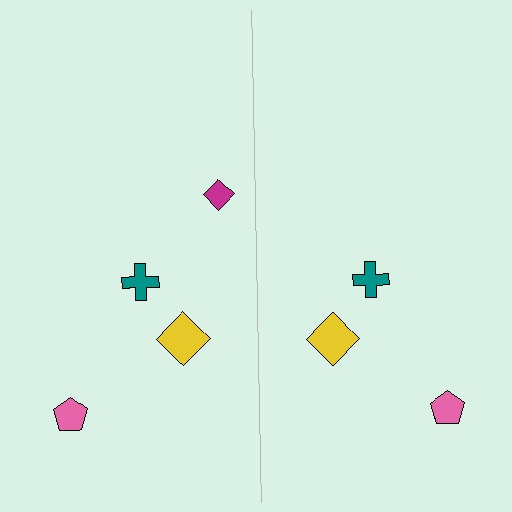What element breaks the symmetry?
A magenta diamond is missing from the right side.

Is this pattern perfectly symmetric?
No, the pattern is not perfectly symmetric. A magenta diamond is missing from the right side.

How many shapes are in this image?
There are 7 shapes in this image.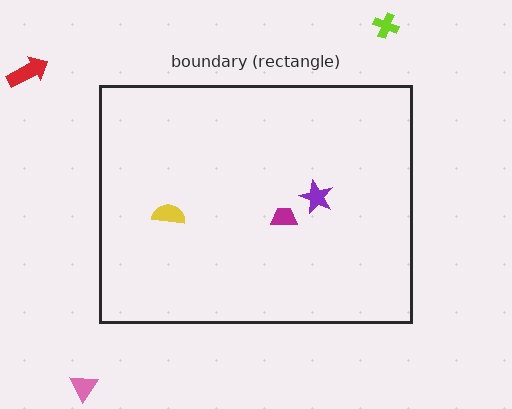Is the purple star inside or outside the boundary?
Inside.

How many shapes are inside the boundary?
3 inside, 3 outside.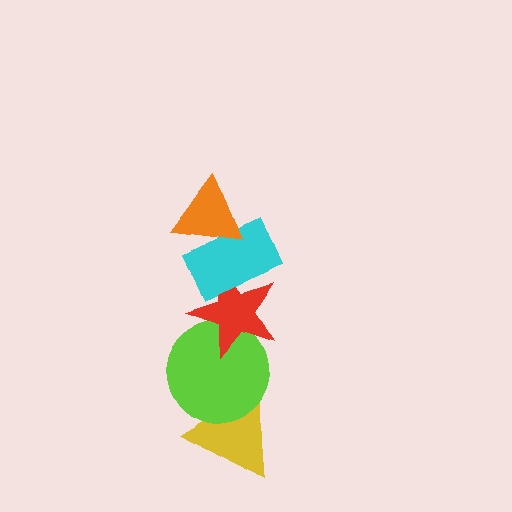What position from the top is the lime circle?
The lime circle is 4th from the top.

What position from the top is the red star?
The red star is 3rd from the top.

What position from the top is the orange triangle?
The orange triangle is 1st from the top.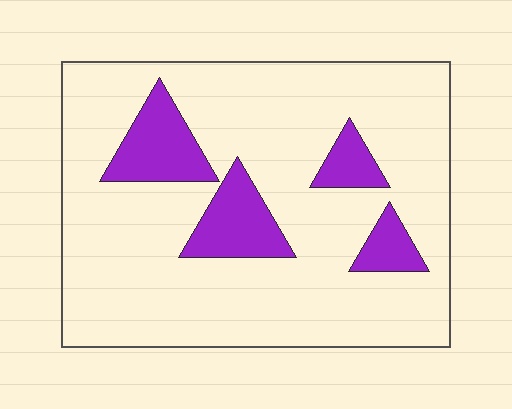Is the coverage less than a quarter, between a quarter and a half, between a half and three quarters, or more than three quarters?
Less than a quarter.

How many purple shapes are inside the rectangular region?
4.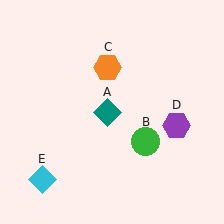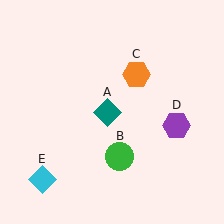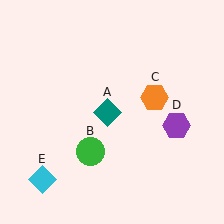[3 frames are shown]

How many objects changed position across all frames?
2 objects changed position: green circle (object B), orange hexagon (object C).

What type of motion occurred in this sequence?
The green circle (object B), orange hexagon (object C) rotated clockwise around the center of the scene.